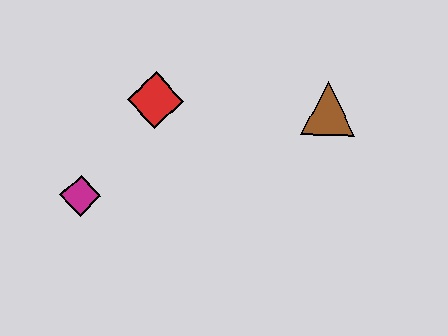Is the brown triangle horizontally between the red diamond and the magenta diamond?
No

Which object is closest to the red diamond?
The magenta diamond is closest to the red diamond.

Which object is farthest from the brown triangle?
The magenta diamond is farthest from the brown triangle.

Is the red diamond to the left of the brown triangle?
Yes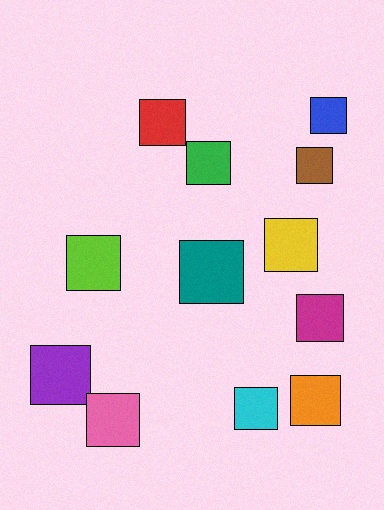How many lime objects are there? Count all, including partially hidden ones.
There is 1 lime object.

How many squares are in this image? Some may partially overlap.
There are 12 squares.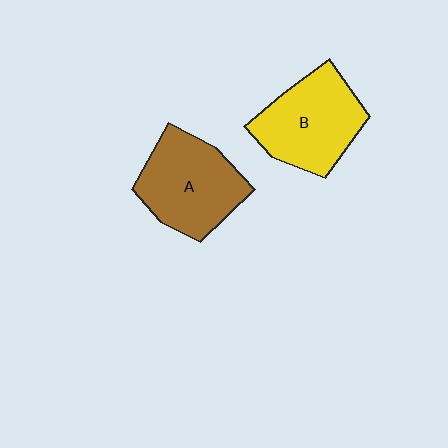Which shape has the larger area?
Shape A (brown).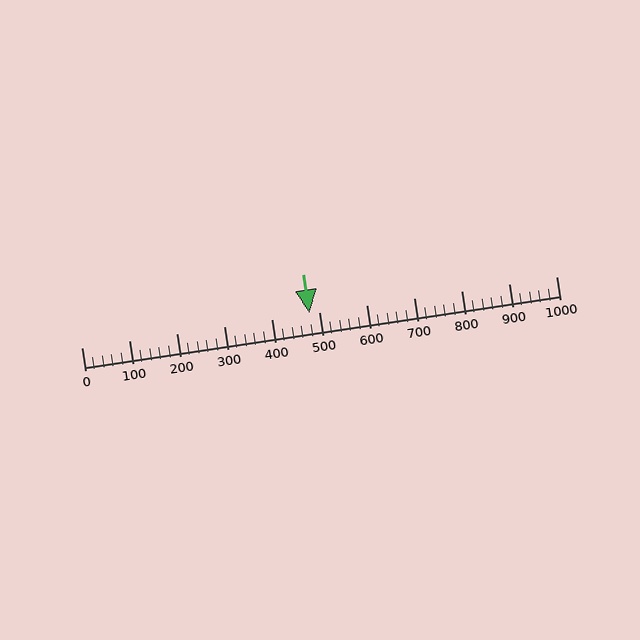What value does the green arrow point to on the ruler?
The green arrow points to approximately 480.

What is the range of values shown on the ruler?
The ruler shows values from 0 to 1000.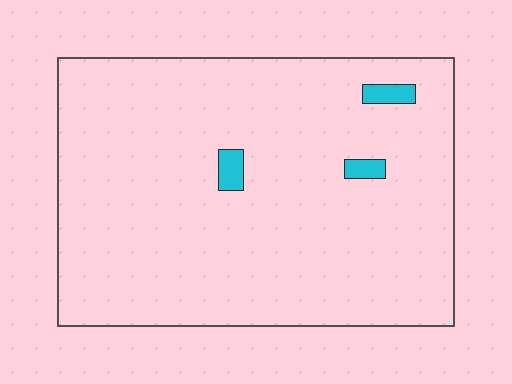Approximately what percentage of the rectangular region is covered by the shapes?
Approximately 5%.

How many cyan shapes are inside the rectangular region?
3.